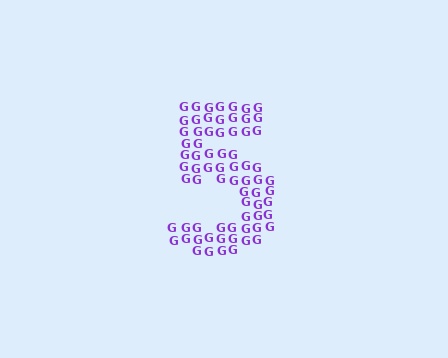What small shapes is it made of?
It is made of small letter G's.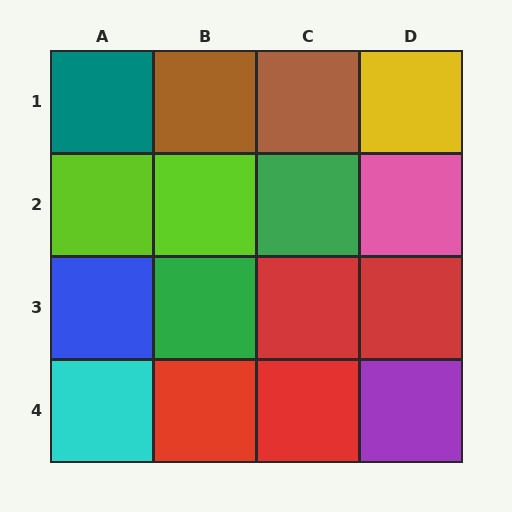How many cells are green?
2 cells are green.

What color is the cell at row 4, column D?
Purple.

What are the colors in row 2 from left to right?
Lime, lime, green, pink.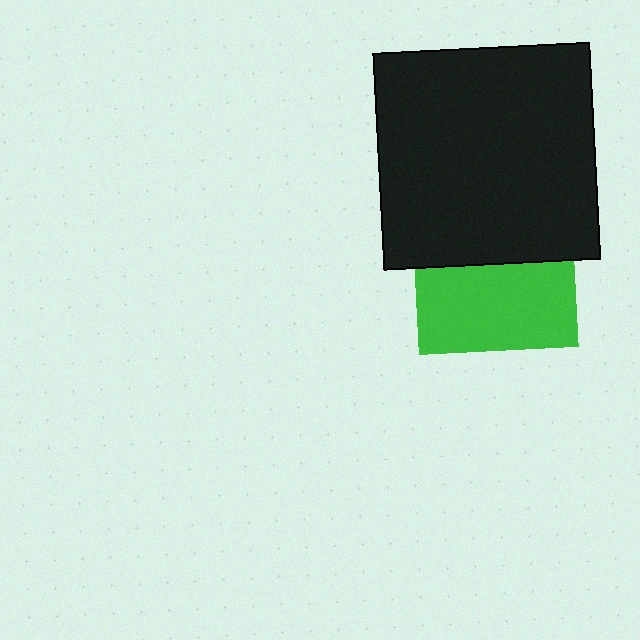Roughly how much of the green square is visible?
About half of it is visible (roughly 54%).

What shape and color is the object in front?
The object in front is a black square.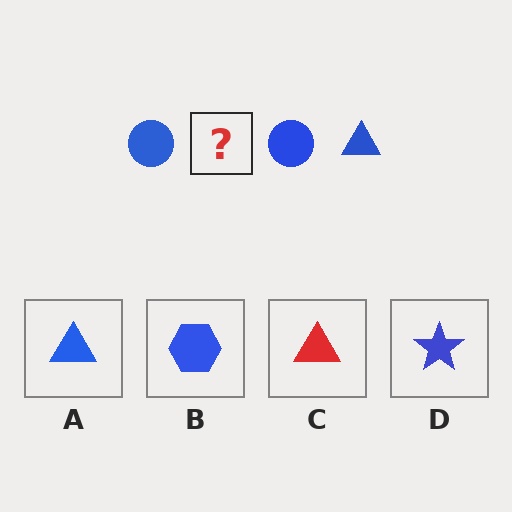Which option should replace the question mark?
Option A.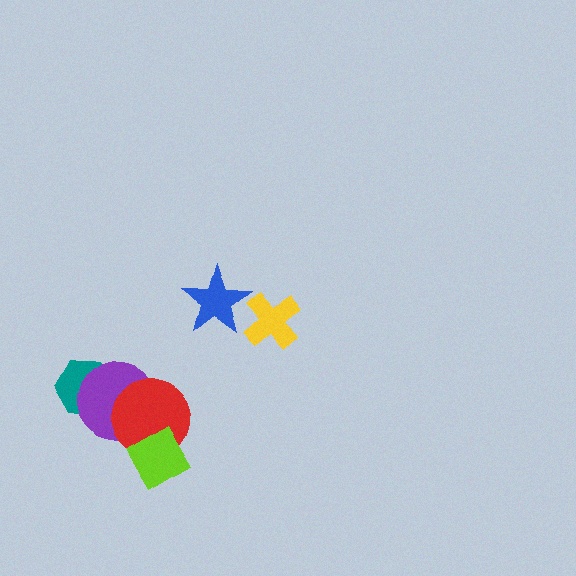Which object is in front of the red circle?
The lime diamond is in front of the red circle.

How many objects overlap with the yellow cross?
1 object overlaps with the yellow cross.